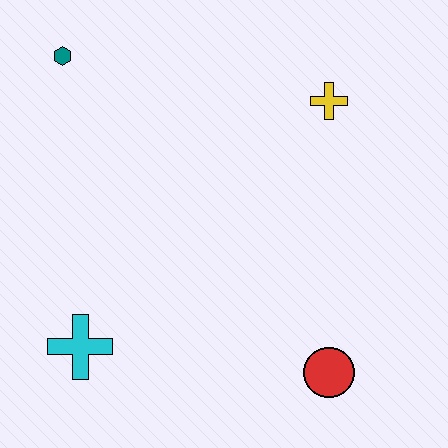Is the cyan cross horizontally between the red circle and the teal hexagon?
Yes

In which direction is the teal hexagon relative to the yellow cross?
The teal hexagon is to the left of the yellow cross.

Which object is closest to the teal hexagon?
The yellow cross is closest to the teal hexagon.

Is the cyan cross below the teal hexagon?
Yes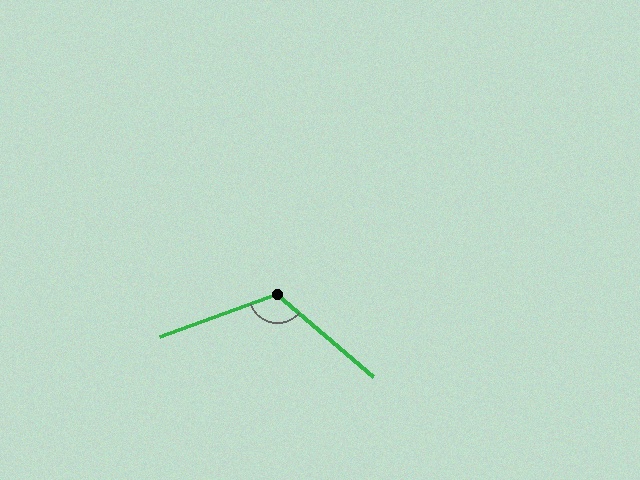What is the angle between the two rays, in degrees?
Approximately 120 degrees.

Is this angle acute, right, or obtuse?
It is obtuse.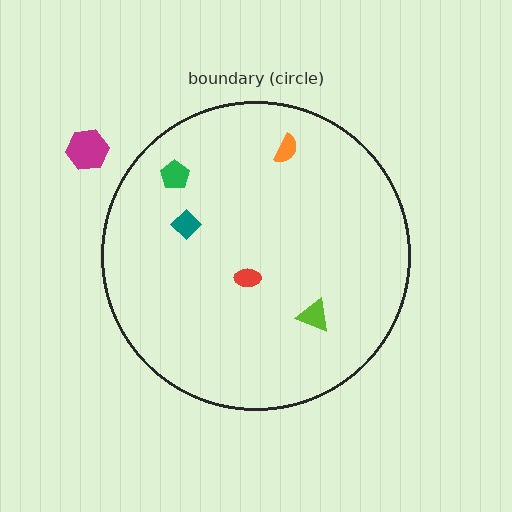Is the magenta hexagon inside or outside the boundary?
Outside.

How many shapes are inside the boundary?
5 inside, 1 outside.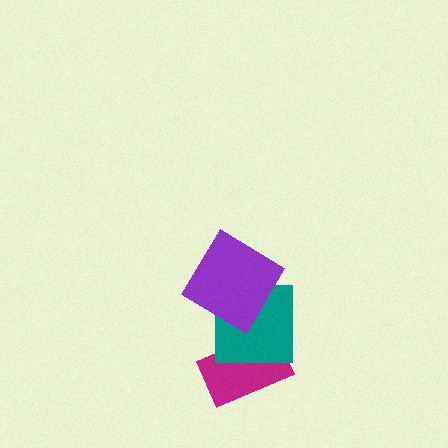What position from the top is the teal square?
The teal square is 2nd from the top.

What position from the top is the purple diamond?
The purple diamond is 1st from the top.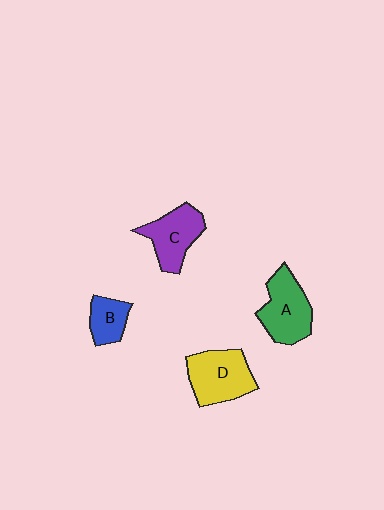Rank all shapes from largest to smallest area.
From largest to smallest: D (yellow), A (green), C (purple), B (blue).